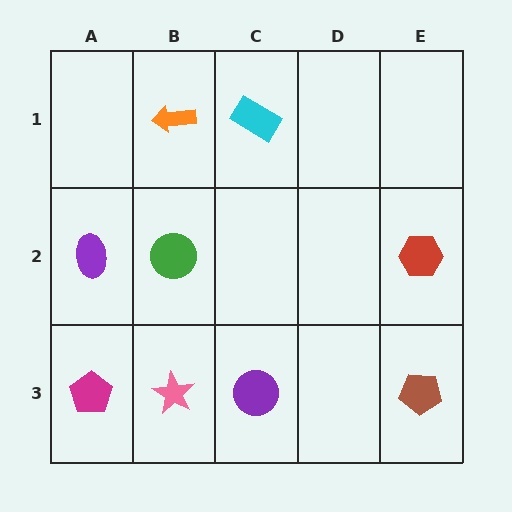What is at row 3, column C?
A purple circle.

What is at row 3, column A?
A magenta pentagon.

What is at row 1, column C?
A cyan rectangle.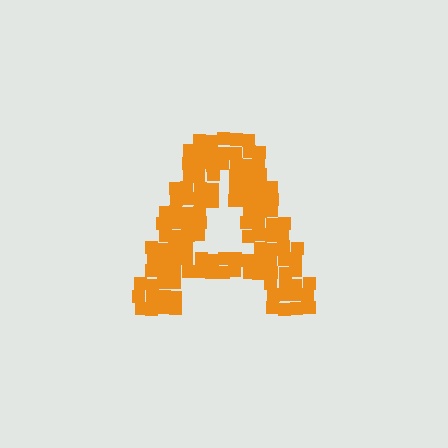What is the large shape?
The large shape is the letter A.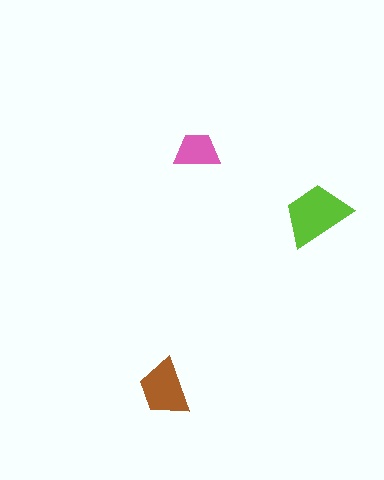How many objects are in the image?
There are 3 objects in the image.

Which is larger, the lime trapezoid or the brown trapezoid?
The lime one.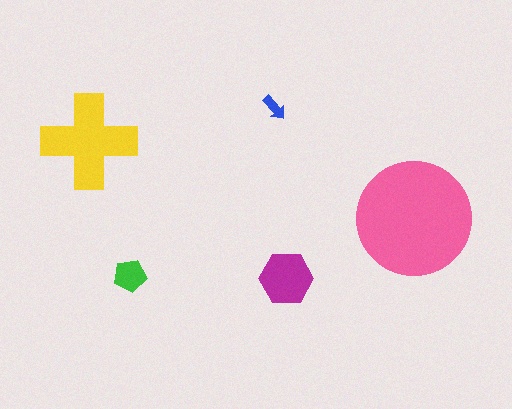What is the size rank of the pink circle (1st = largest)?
1st.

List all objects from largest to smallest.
The pink circle, the yellow cross, the magenta hexagon, the green pentagon, the blue arrow.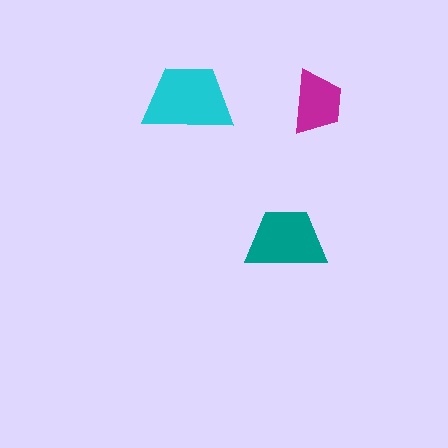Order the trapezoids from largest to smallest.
the cyan one, the teal one, the magenta one.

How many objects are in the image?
There are 3 objects in the image.